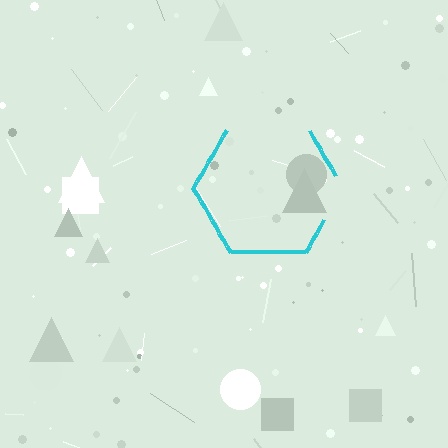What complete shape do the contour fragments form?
The contour fragments form a hexagon.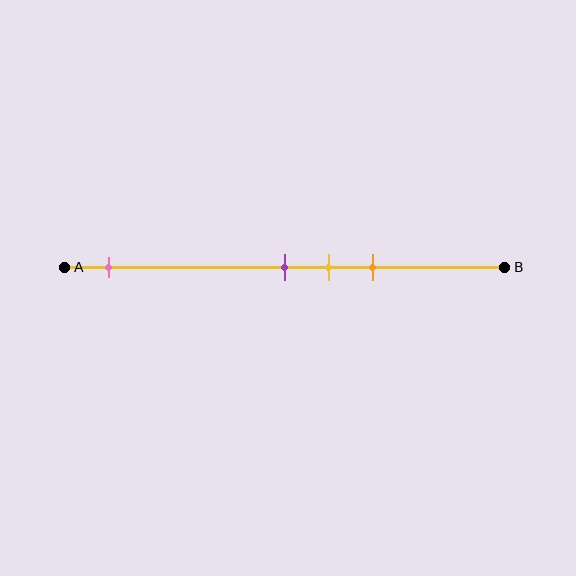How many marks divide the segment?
There are 4 marks dividing the segment.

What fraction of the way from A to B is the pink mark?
The pink mark is approximately 10% (0.1) of the way from A to B.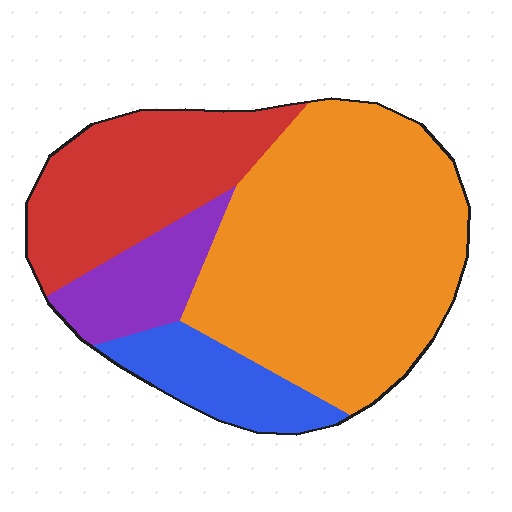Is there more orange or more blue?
Orange.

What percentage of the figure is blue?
Blue covers around 10% of the figure.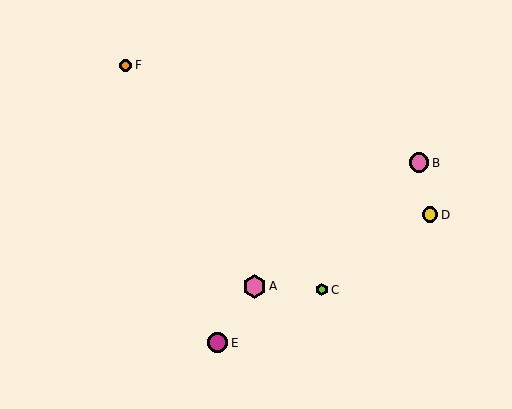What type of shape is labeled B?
Shape B is a pink circle.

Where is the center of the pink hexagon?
The center of the pink hexagon is at (254, 286).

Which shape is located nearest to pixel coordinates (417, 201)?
The yellow circle (labeled D) at (430, 215) is nearest to that location.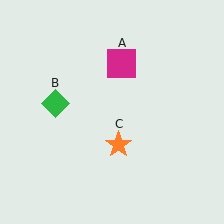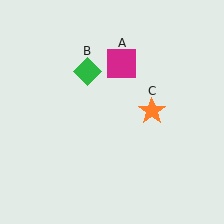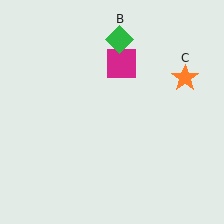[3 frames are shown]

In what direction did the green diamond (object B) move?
The green diamond (object B) moved up and to the right.